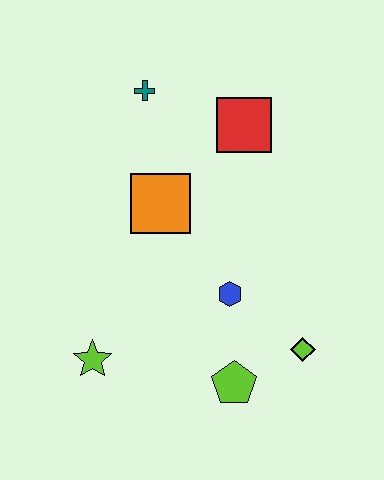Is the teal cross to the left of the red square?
Yes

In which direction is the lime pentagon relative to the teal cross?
The lime pentagon is below the teal cross.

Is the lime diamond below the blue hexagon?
Yes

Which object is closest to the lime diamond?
The lime pentagon is closest to the lime diamond.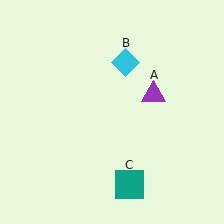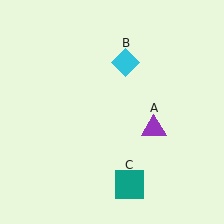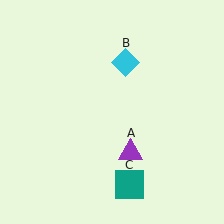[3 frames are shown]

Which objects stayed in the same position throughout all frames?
Cyan diamond (object B) and teal square (object C) remained stationary.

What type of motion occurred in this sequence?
The purple triangle (object A) rotated clockwise around the center of the scene.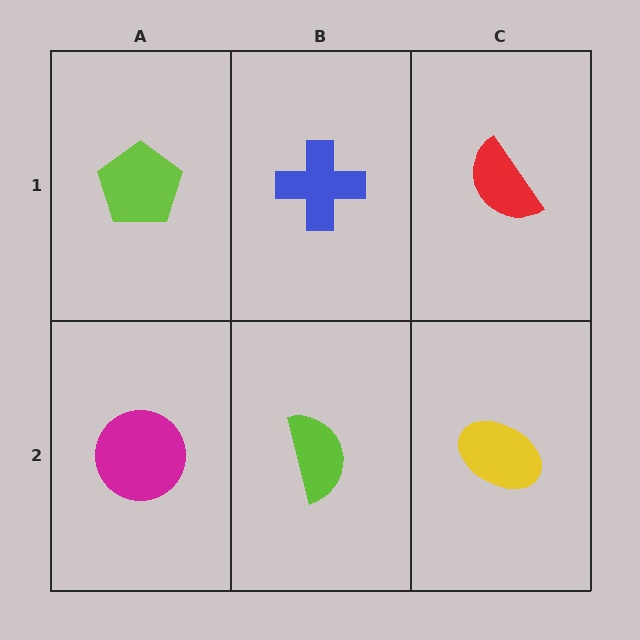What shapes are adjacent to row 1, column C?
A yellow ellipse (row 2, column C), a blue cross (row 1, column B).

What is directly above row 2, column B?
A blue cross.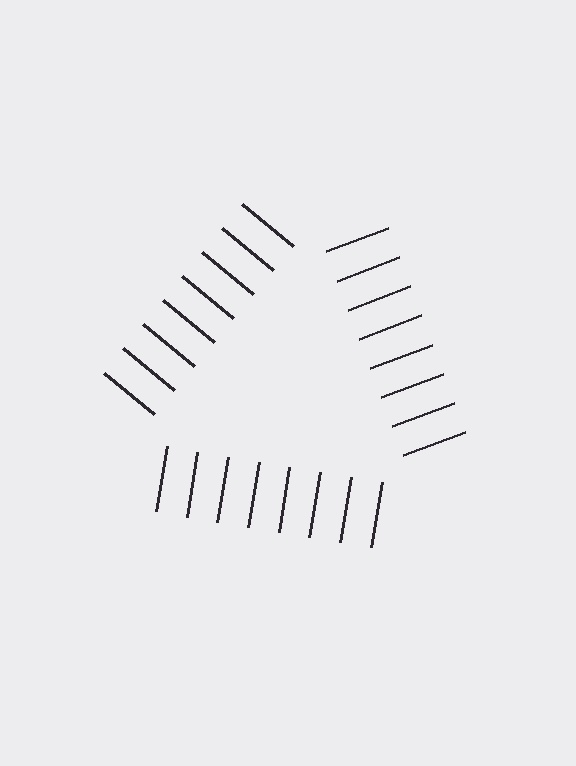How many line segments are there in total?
24 — 8 along each of the 3 edges.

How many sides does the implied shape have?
3 sides — the line-ends trace a triangle.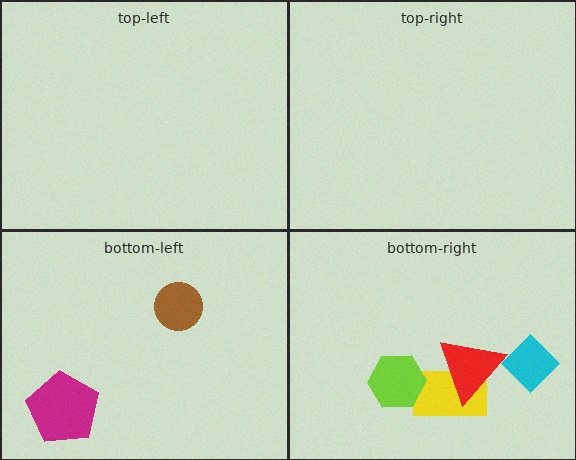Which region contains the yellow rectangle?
The bottom-right region.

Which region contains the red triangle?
The bottom-right region.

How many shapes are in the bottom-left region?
2.